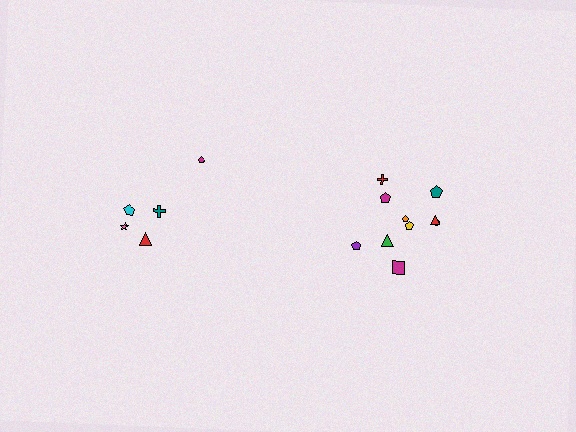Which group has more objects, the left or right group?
The right group.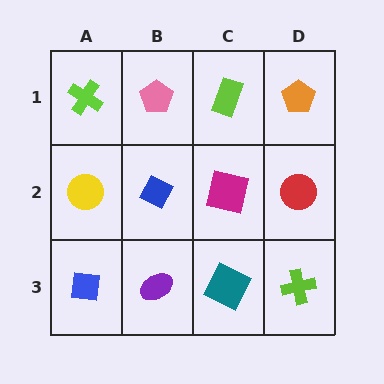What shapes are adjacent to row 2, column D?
An orange pentagon (row 1, column D), a lime cross (row 3, column D), a magenta square (row 2, column C).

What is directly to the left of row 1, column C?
A pink pentagon.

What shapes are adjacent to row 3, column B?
A blue diamond (row 2, column B), a blue square (row 3, column A), a teal square (row 3, column C).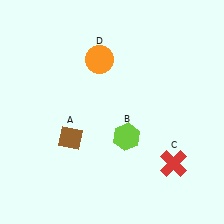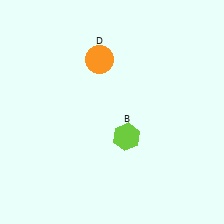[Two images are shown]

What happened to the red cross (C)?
The red cross (C) was removed in Image 2. It was in the bottom-right area of Image 1.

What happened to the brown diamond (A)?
The brown diamond (A) was removed in Image 2. It was in the bottom-left area of Image 1.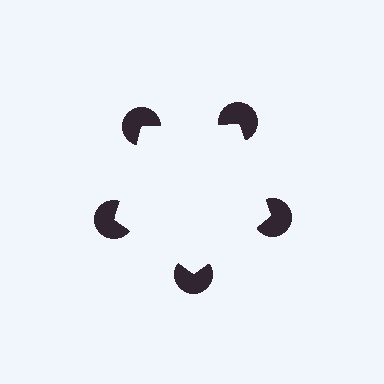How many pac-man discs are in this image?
There are 5 — one at each vertex of the illusory pentagon.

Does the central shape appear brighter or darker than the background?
It typically appears slightly brighter than the background, even though no actual brightness change is drawn.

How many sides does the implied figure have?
5 sides.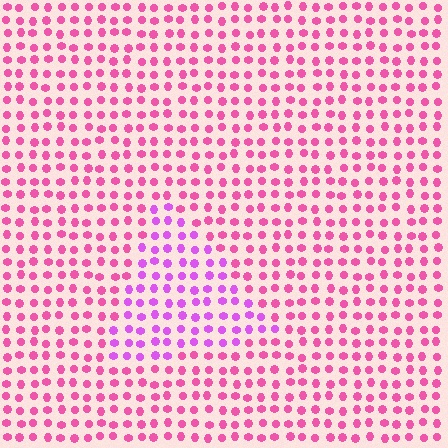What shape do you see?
I see a triangle.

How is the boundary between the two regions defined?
The boundary is defined purely by a slight shift in hue (about 34 degrees). Spacing, size, and orientation are identical on both sides.